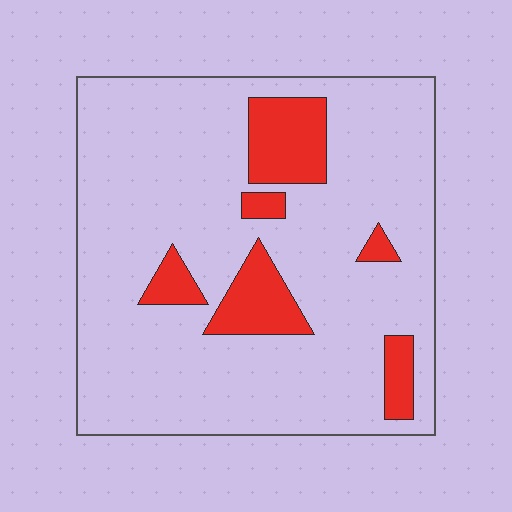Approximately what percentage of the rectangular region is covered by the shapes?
Approximately 15%.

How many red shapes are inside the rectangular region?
6.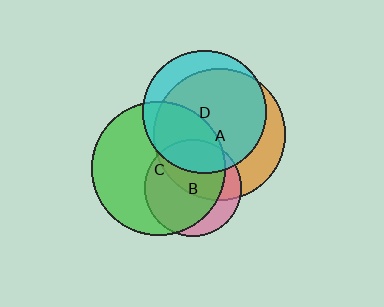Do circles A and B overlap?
Yes.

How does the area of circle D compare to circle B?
Approximately 1.6 times.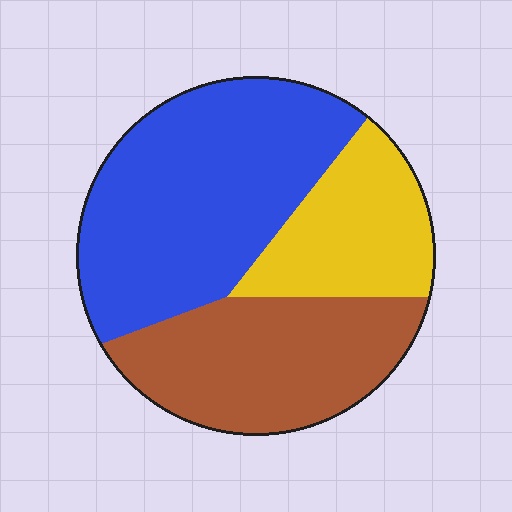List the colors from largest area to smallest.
From largest to smallest: blue, brown, yellow.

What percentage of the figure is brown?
Brown covers about 30% of the figure.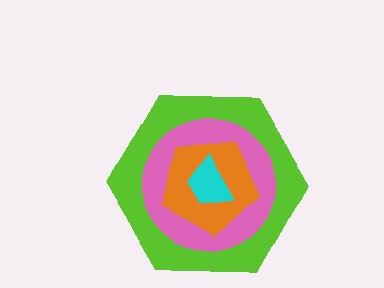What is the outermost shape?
The lime hexagon.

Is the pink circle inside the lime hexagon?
Yes.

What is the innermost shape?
The cyan trapezoid.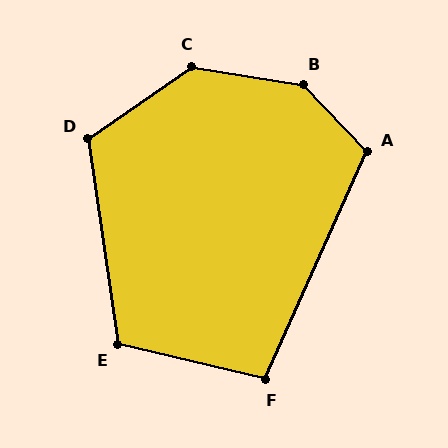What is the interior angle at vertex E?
Approximately 111 degrees (obtuse).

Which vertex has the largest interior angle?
B, at approximately 143 degrees.